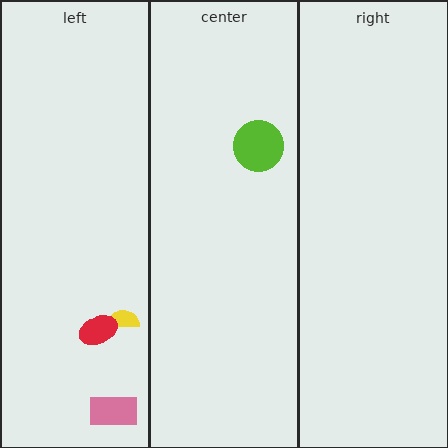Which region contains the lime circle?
The center region.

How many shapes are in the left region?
3.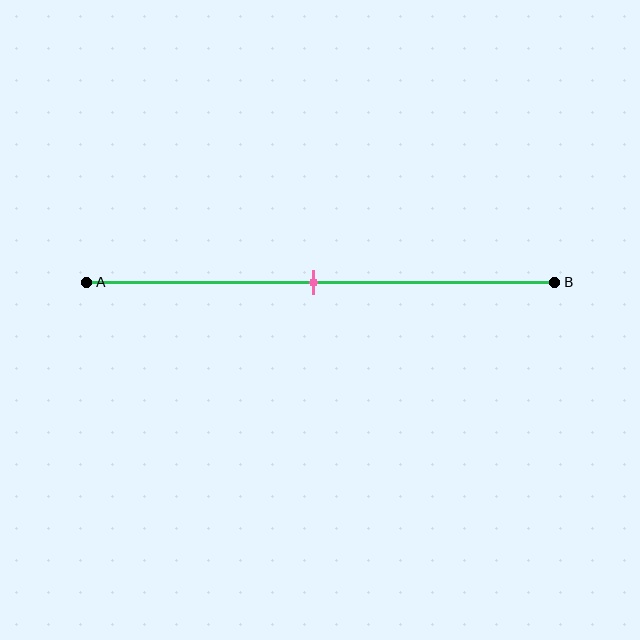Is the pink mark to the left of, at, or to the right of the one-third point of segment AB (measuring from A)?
The pink mark is to the right of the one-third point of segment AB.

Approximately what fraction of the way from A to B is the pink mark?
The pink mark is approximately 50% of the way from A to B.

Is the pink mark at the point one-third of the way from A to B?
No, the mark is at about 50% from A, not at the 33% one-third point.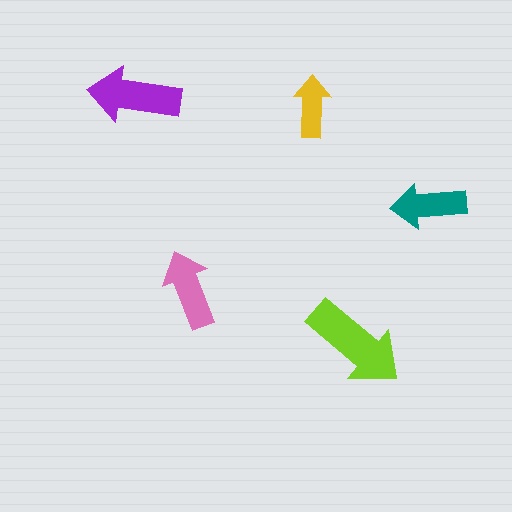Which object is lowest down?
The lime arrow is bottommost.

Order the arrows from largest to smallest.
the lime one, the purple one, the pink one, the teal one, the yellow one.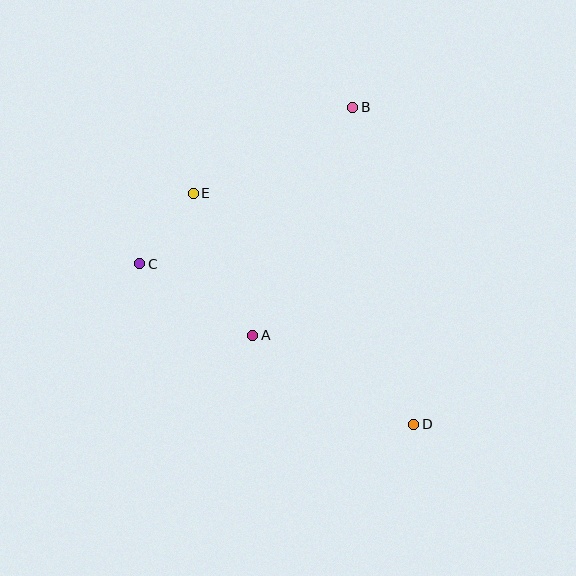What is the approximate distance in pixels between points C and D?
The distance between C and D is approximately 318 pixels.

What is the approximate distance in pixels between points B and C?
The distance between B and C is approximately 265 pixels.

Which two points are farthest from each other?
Points B and D are farthest from each other.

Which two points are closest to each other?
Points C and E are closest to each other.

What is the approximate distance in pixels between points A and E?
The distance between A and E is approximately 154 pixels.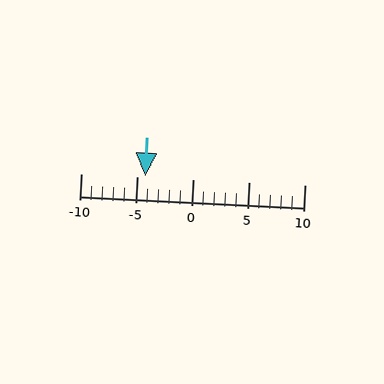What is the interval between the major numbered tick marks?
The major tick marks are spaced 5 units apart.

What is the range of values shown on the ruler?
The ruler shows values from -10 to 10.